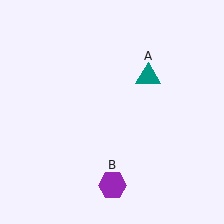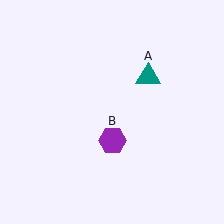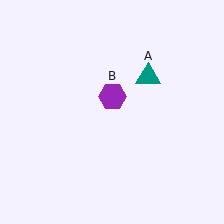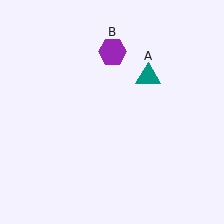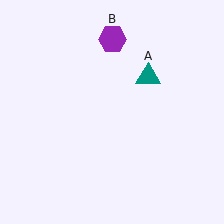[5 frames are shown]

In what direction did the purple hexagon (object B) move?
The purple hexagon (object B) moved up.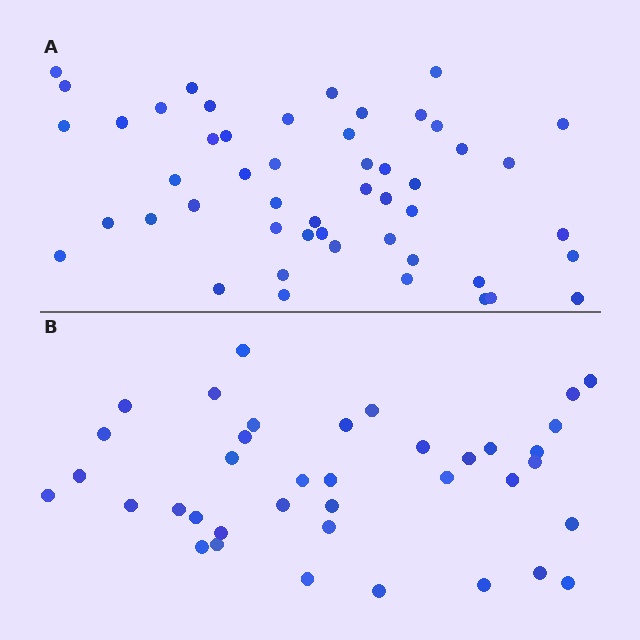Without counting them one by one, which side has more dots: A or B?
Region A (the top region) has more dots.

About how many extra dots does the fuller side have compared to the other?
Region A has roughly 12 or so more dots than region B.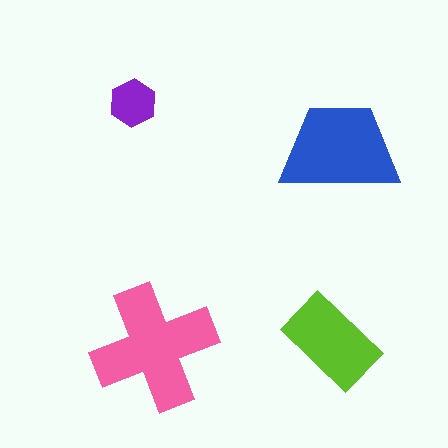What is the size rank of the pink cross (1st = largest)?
1st.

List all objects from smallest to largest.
The purple hexagon, the lime rectangle, the blue trapezoid, the pink cross.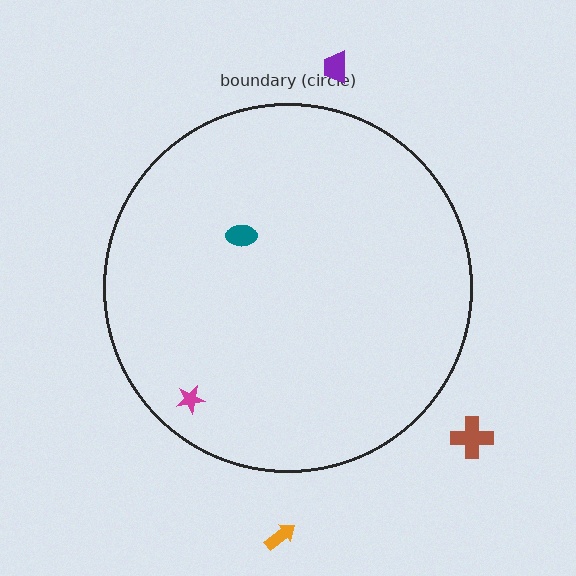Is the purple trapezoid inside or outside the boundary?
Outside.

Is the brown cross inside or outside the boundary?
Outside.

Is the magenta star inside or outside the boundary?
Inside.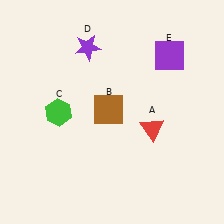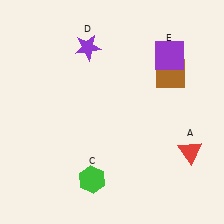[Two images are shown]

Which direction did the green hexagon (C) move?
The green hexagon (C) moved down.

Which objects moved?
The objects that moved are: the red triangle (A), the brown square (B), the green hexagon (C).